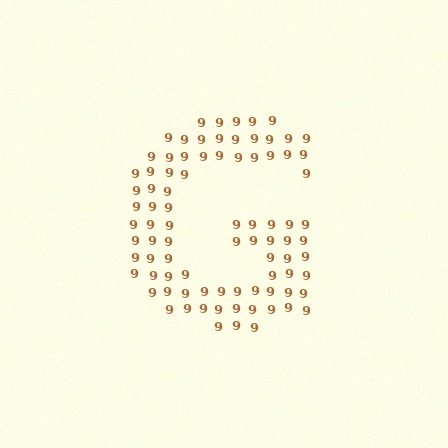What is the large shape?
The large shape is the letter G.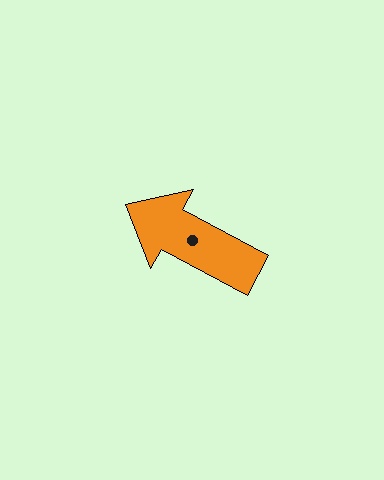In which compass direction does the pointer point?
Northwest.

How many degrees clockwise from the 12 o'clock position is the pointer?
Approximately 298 degrees.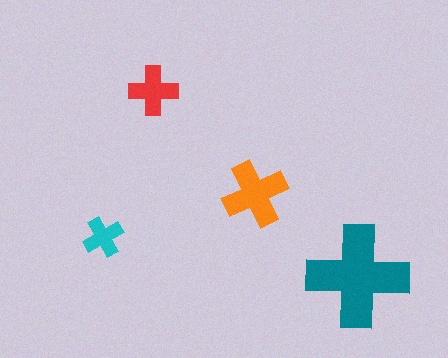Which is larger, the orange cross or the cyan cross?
The orange one.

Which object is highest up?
The red cross is topmost.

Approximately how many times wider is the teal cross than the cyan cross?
About 2.5 times wider.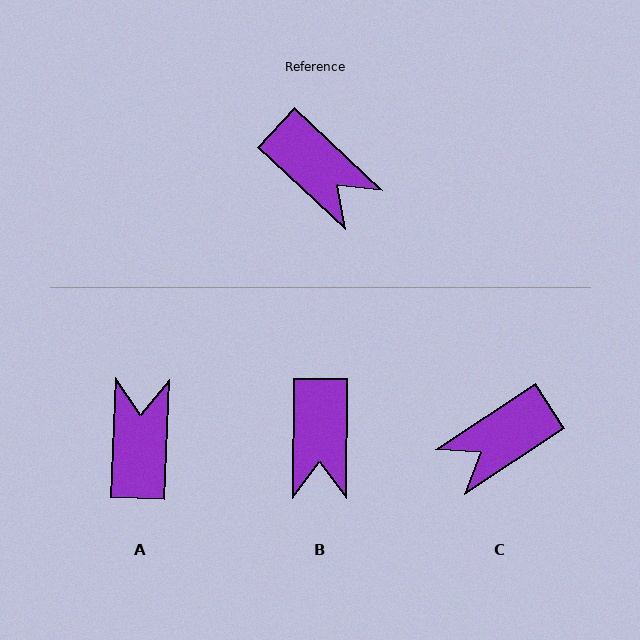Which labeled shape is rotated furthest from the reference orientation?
A, about 132 degrees away.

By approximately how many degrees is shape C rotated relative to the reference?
Approximately 103 degrees clockwise.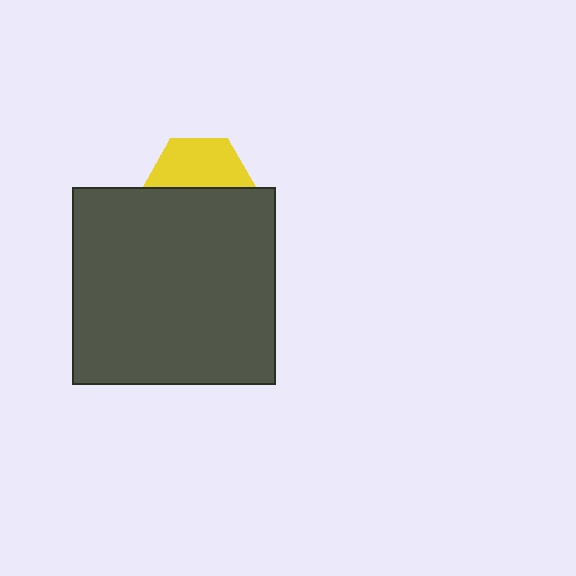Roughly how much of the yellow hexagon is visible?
About half of it is visible (roughly 49%).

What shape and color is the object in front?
The object in front is a dark gray rectangle.